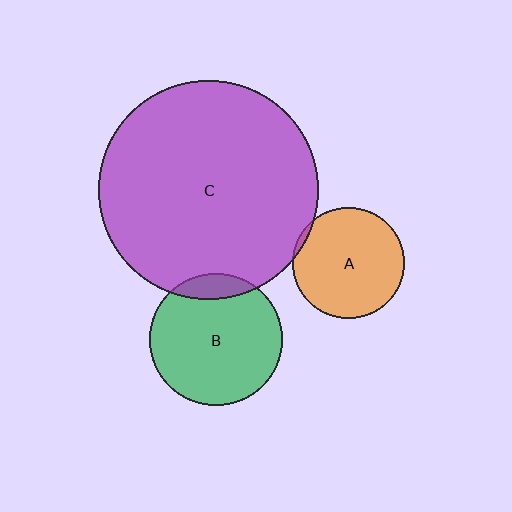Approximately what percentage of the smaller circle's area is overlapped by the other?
Approximately 5%.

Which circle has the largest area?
Circle C (purple).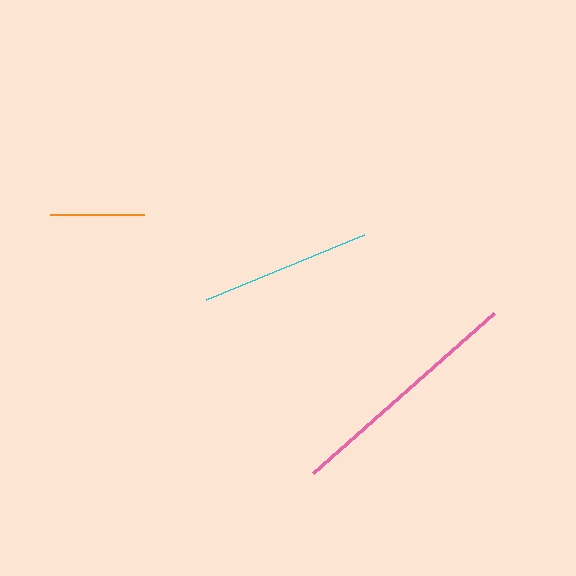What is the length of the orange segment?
The orange segment is approximately 93 pixels long.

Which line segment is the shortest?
The orange line is the shortest at approximately 93 pixels.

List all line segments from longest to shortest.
From longest to shortest: pink, cyan, orange.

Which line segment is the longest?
The pink line is the longest at approximately 242 pixels.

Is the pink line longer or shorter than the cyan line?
The pink line is longer than the cyan line.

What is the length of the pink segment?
The pink segment is approximately 242 pixels long.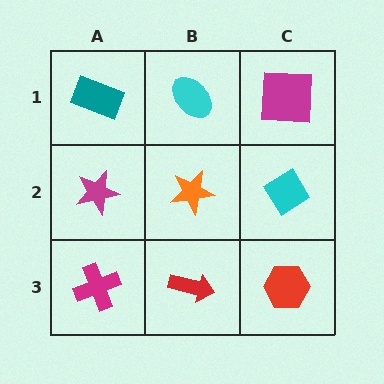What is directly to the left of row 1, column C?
A cyan ellipse.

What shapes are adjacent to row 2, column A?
A teal rectangle (row 1, column A), a magenta cross (row 3, column A), an orange star (row 2, column B).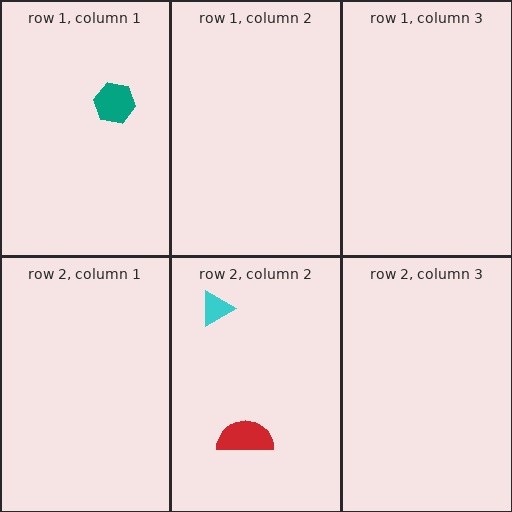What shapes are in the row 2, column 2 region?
The cyan triangle, the red semicircle.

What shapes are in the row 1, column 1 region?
The teal hexagon.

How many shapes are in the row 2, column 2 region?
2.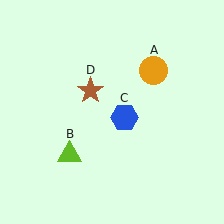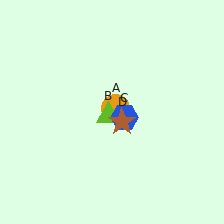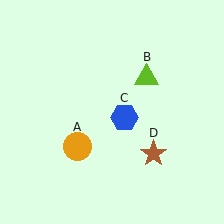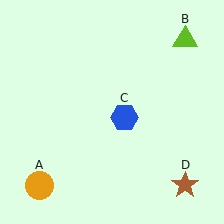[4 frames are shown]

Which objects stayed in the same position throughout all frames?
Blue hexagon (object C) remained stationary.